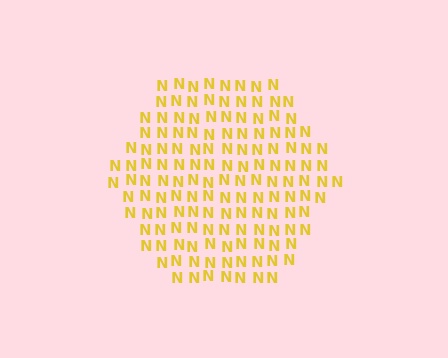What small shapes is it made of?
It is made of small letter N's.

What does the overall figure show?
The overall figure shows a hexagon.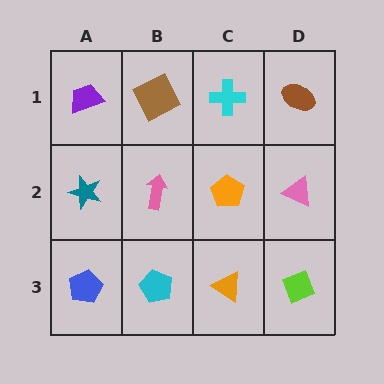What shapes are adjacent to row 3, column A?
A teal star (row 2, column A), a cyan pentagon (row 3, column B).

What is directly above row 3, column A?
A teal star.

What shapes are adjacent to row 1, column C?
An orange pentagon (row 2, column C), a brown square (row 1, column B), a brown ellipse (row 1, column D).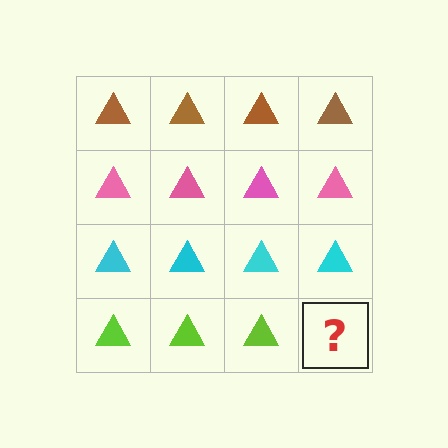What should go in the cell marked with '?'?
The missing cell should contain a lime triangle.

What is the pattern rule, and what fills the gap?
The rule is that each row has a consistent color. The gap should be filled with a lime triangle.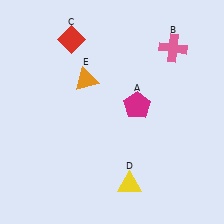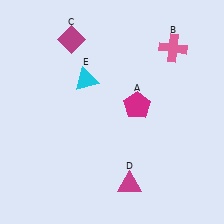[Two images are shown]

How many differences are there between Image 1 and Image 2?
There are 3 differences between the two images.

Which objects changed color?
C changed from red to magenta. D changed from yellow to magenta. E changed from orange to cyan.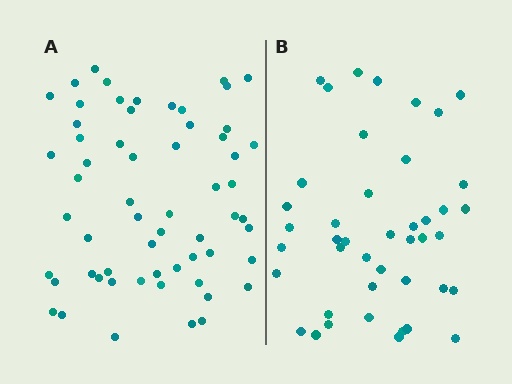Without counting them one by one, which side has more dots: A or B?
Region A (the left region) has more dots.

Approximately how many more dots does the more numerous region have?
Region A has approximately 15 more dots than region B.